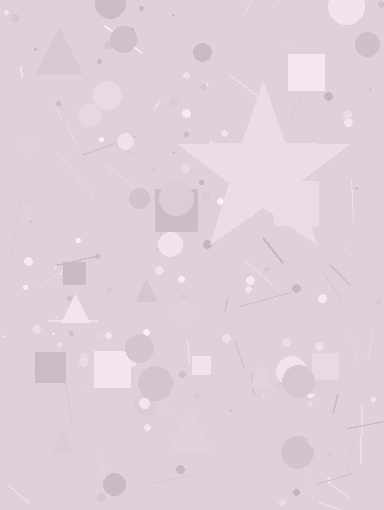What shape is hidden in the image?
A star is hidden in the image.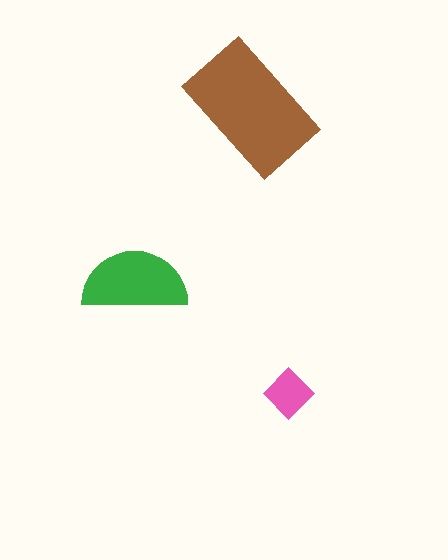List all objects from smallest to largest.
The pink diamond, the green semicircle, the brown rectangle.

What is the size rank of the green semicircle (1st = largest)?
2nd.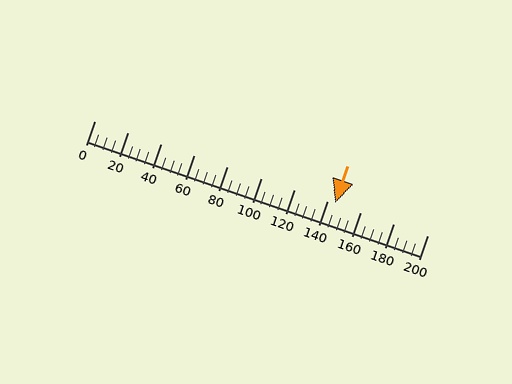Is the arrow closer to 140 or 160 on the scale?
The arrow is closer to 140.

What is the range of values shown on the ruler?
The ruler shows values from 0 to 200.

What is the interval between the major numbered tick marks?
The major tick marks are spaced 20 units apart.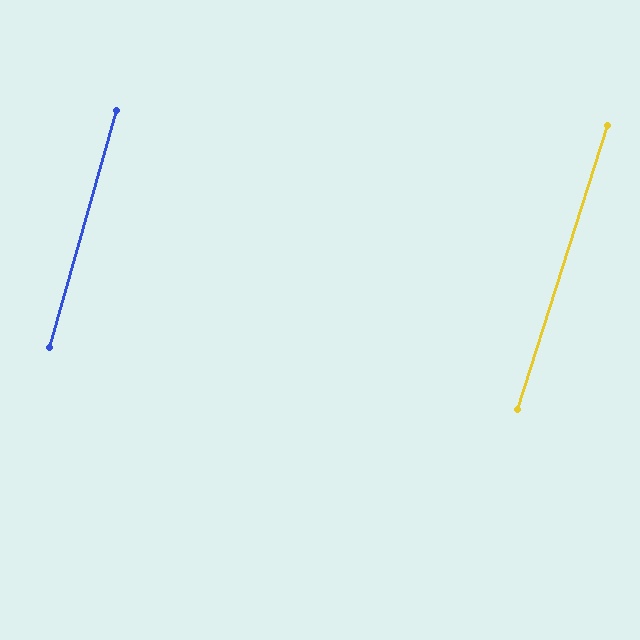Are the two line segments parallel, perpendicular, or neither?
Parallel — their directions differ by only 1.8°.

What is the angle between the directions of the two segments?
Approximately 2 degrees.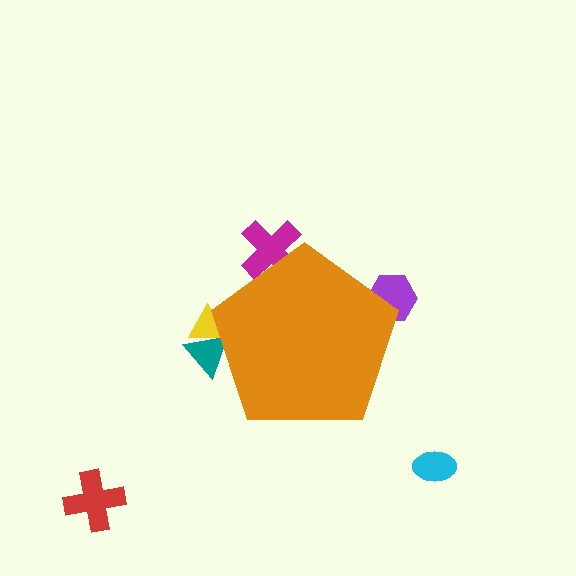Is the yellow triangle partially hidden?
Yes, the yellow triangle is partially hidden behind the orange pentagon.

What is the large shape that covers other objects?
An orange pentagon.